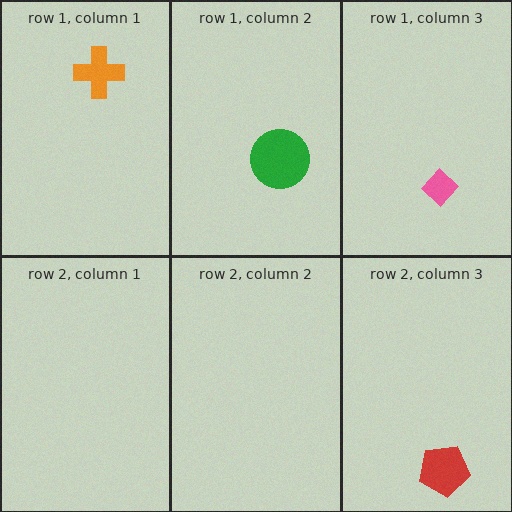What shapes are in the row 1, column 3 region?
The pink diamond.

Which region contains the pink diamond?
The row 1, column 3 region.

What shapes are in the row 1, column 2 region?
The green circle.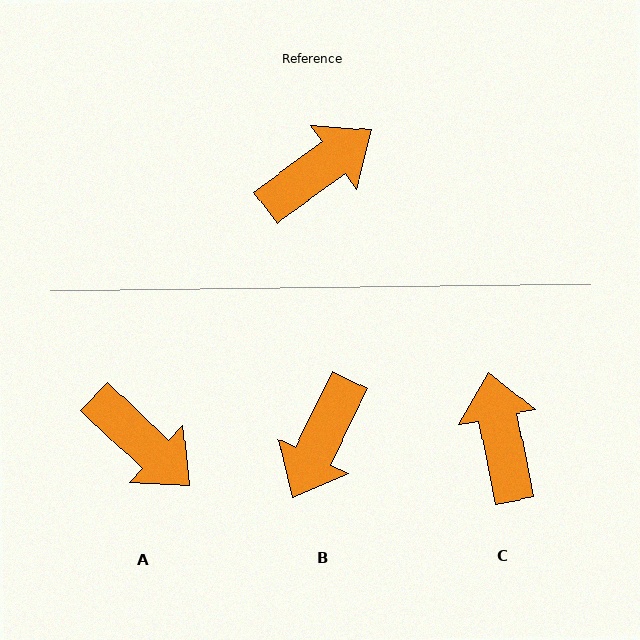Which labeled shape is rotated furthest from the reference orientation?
B, about 153 degrees away.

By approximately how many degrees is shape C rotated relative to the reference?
Approximately 65 degrees counter-clockwise.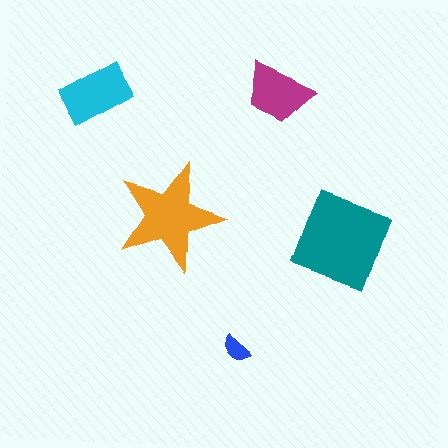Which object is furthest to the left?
The cyan rectangle is leftmost.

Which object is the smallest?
The blue semicircle.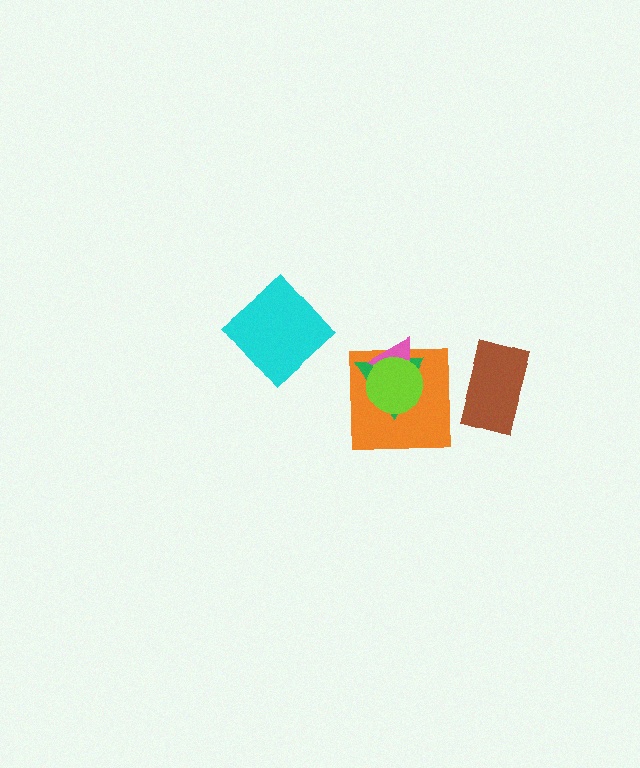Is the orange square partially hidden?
Yes, it is partially covered by another shape.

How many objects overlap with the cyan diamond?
0 objects overlap with the cyan diamond.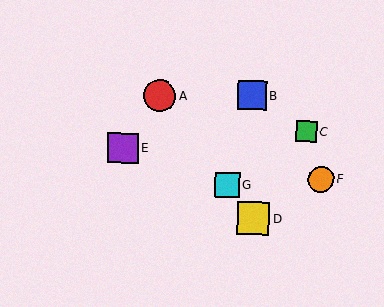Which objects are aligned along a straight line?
Objects A, D, G are aligned along a straight line.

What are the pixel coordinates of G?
Object G is at (227, 184).